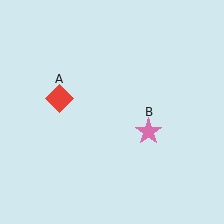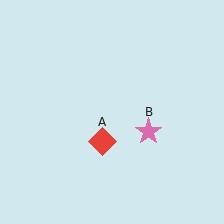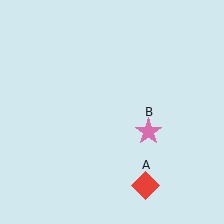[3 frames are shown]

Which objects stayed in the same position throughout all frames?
Pink star (object B) remained stationary.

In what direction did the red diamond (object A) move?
The red diamond (object A) moved down and to the right.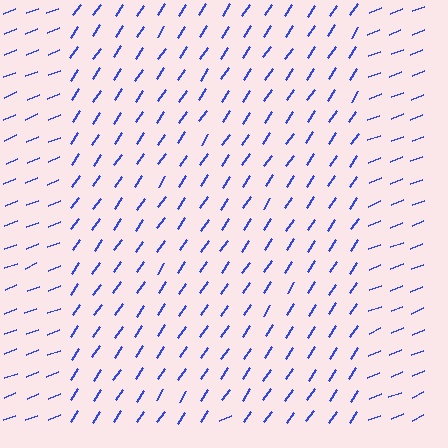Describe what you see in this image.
The image is filled with small blue line segments. A rectangle region in the image has lines oriented differently from the surrounding lines, creating a visible texture boundary.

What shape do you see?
I see a rectangle.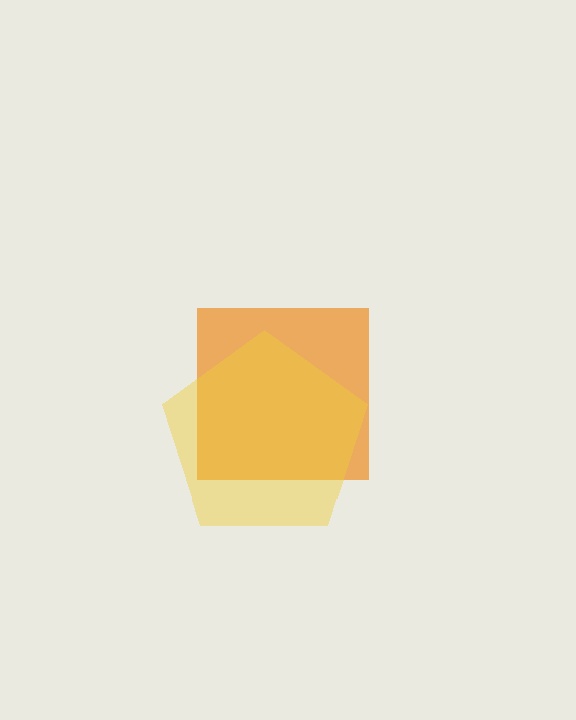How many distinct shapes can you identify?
There are 2 distinct shapes: an orange square, a yellow pentagon.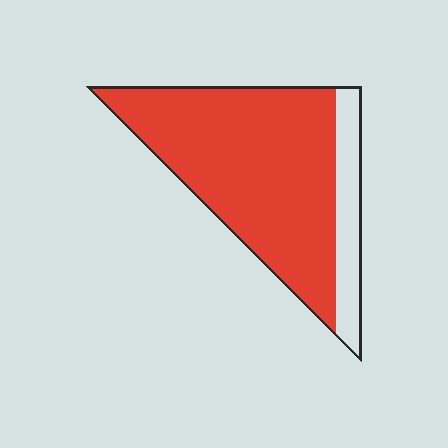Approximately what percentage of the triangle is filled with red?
Approximately 80%.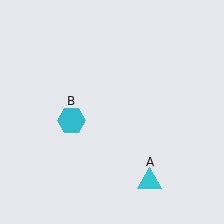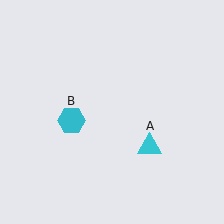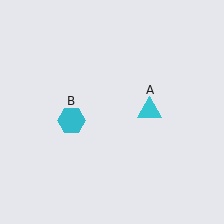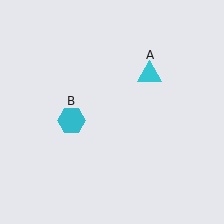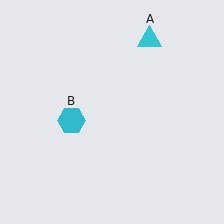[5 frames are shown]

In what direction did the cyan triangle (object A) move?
The cyan triangle (object A) moved up.